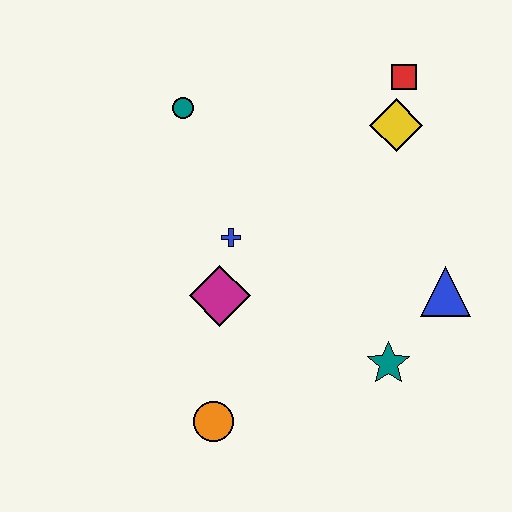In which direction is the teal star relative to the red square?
The teal star is below the red square.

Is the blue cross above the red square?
No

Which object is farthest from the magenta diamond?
The red square is farthest from the magenta diamond.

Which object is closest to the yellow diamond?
The red square is closest to the yellow diamond.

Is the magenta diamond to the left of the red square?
Yes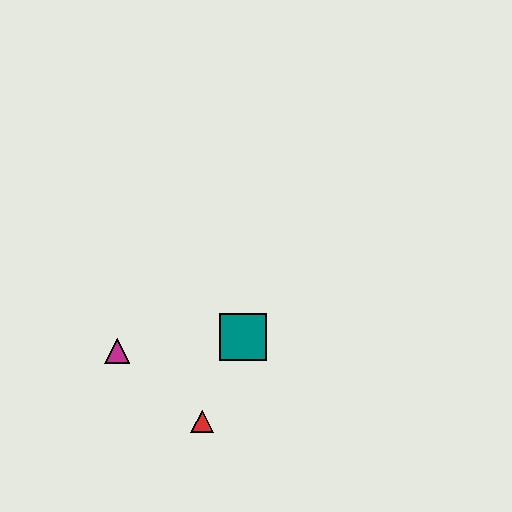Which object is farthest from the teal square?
The magenta triangle is farthest from the teal square.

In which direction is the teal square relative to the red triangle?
The teal square is above the red triangle.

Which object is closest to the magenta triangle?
The red triangle is closest to the magenta triangle.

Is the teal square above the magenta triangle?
Yes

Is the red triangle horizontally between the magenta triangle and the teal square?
Yes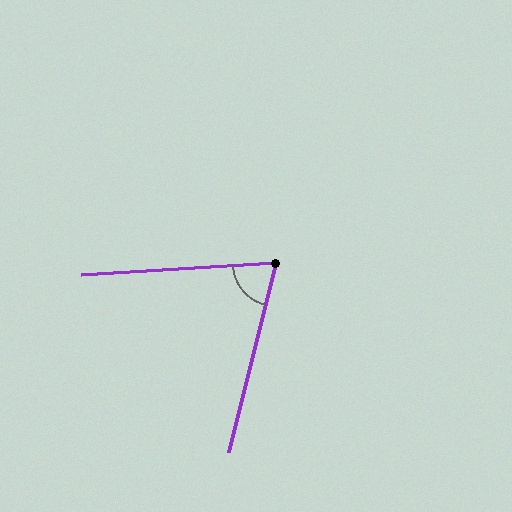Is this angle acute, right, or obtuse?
It is acute.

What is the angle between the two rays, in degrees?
Approximately 72 degrees.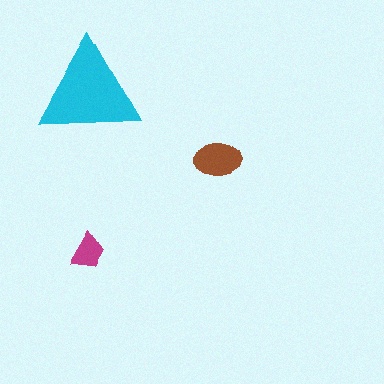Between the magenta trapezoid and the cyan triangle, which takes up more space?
The cyan triangle.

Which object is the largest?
The cyan triangle.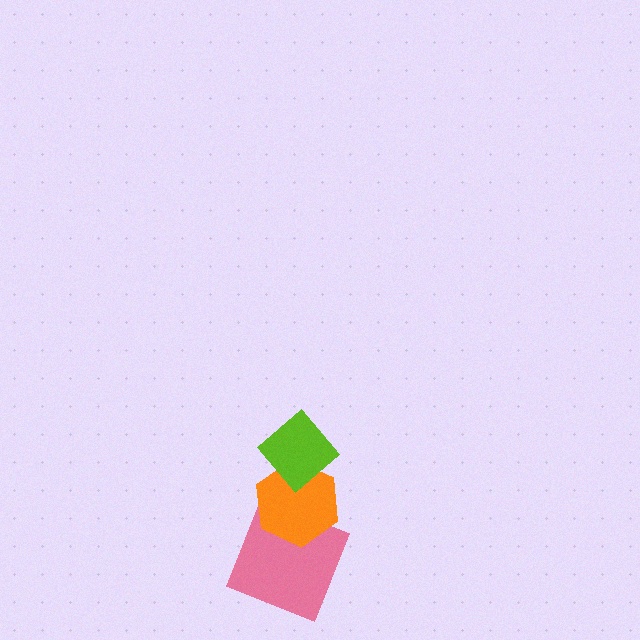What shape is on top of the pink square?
The orange hexagon is on top of the pink square.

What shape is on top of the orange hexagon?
The lime diamond is on top of the orange hexagon.